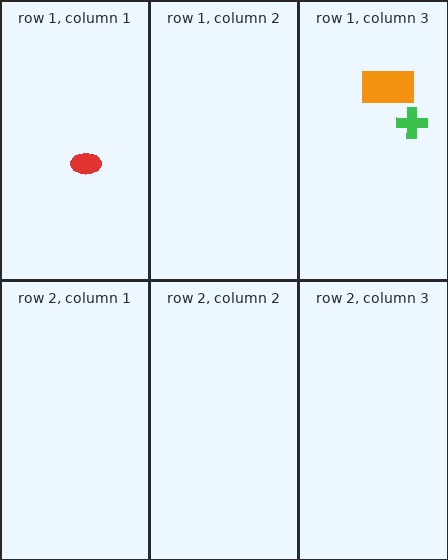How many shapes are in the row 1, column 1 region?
1.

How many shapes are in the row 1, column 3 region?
2.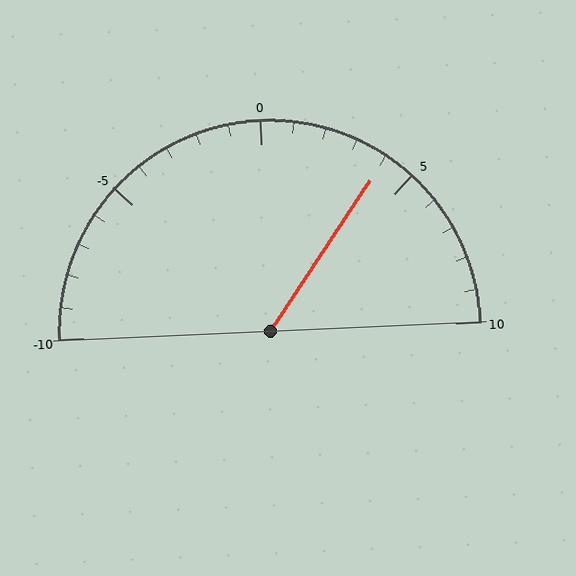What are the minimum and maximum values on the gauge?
The gauge ranges from -10 to 10.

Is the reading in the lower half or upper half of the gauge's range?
The reading is in the upper half of the range (-10 to 10).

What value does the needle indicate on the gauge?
The needle indicates approximately 4.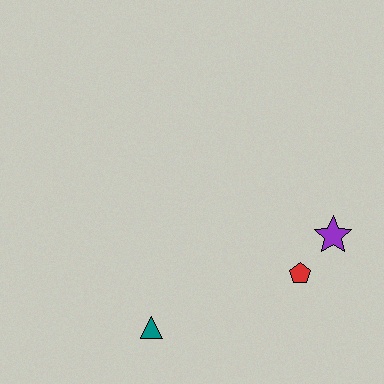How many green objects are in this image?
There are no green objects.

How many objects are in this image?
There are 3 objects.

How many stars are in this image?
There is 1 star.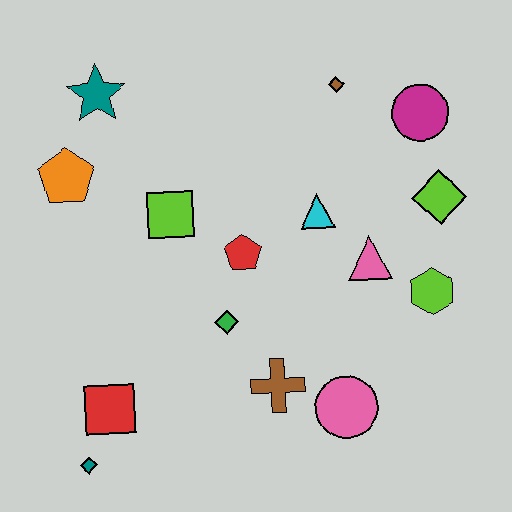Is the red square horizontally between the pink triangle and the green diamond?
No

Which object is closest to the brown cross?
The pink circle is closest to the brown cross.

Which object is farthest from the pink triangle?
The teal diamond is farthest from the pink triangle.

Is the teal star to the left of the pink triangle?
Yes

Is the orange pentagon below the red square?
No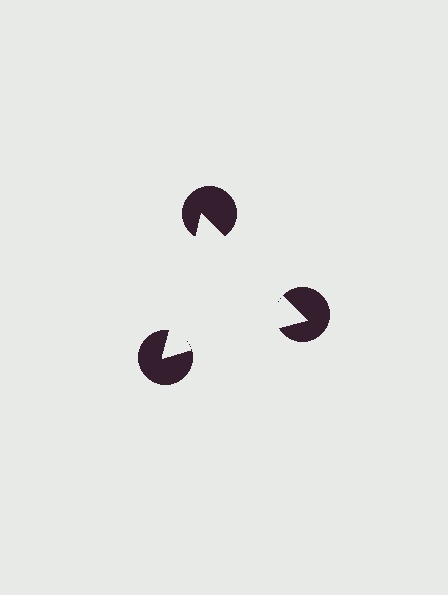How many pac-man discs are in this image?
There are 3 — one at each vertex of the illusory triangle.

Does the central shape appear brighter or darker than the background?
It typically appears slightly brighter than the background, even though no actual brightness change is drawn.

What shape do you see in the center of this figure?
An illusory triangle — its edges are inferred from the aligned wedge cuts in the pac-man discs, not physically drawn.